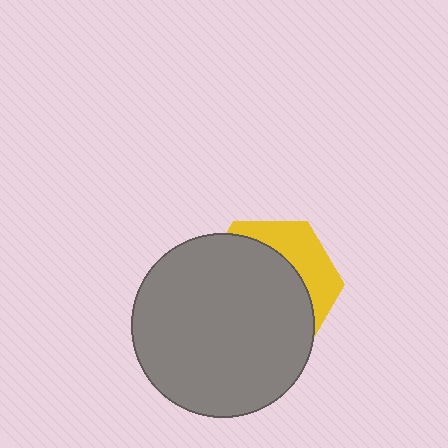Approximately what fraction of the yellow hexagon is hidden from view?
Roughly 70% of the yellow hexagon is hidden behind the gray circle.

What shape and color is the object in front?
The object in front is a gray circle.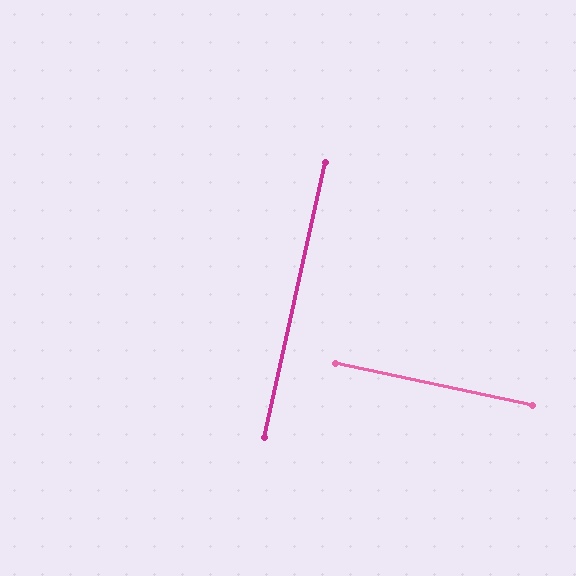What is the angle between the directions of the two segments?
Approximately 90 degrees.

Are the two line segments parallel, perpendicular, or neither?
Perpendicular — they meet at approximately 90°.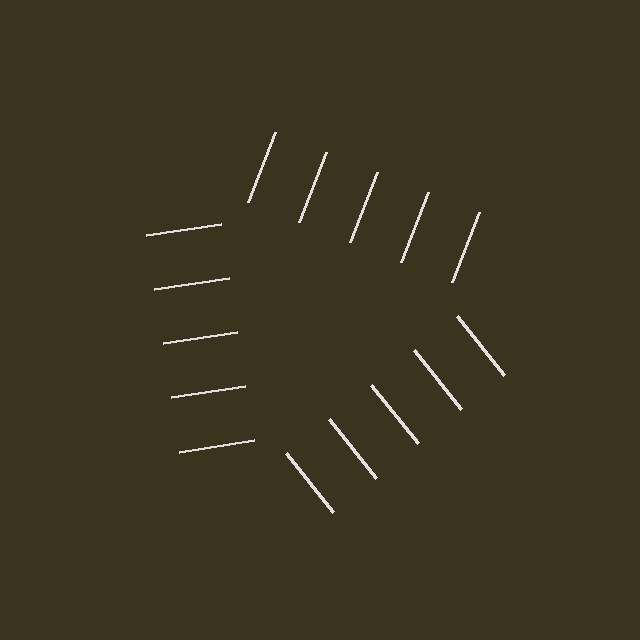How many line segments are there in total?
15 — 5 along each of the 3 edges.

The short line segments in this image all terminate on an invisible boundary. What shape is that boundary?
An illusory triangle — the line segments terminate on its edges but no continuous stroke is drawn.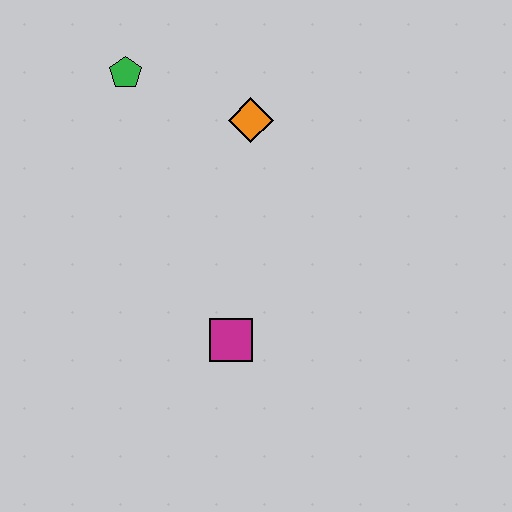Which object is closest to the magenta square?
The orange diamond is closest to the magenta square.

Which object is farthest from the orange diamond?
The magenta square is farthest from the orange diamond.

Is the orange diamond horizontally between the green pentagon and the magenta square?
No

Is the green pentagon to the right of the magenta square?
No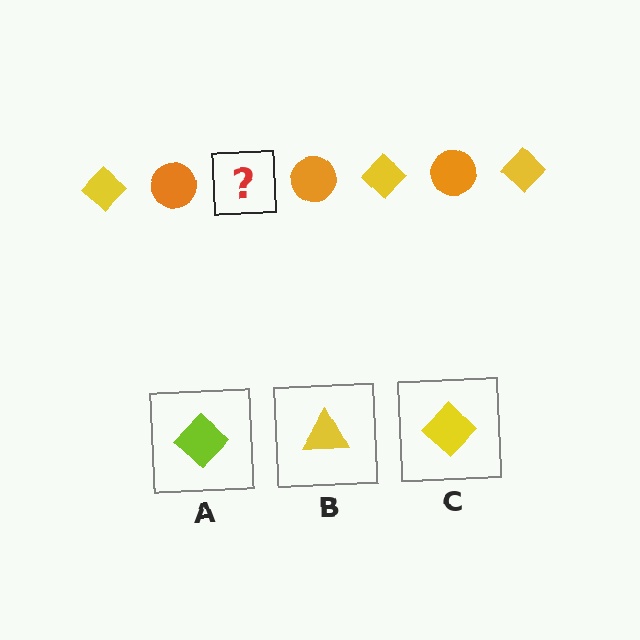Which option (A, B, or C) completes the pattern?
C.